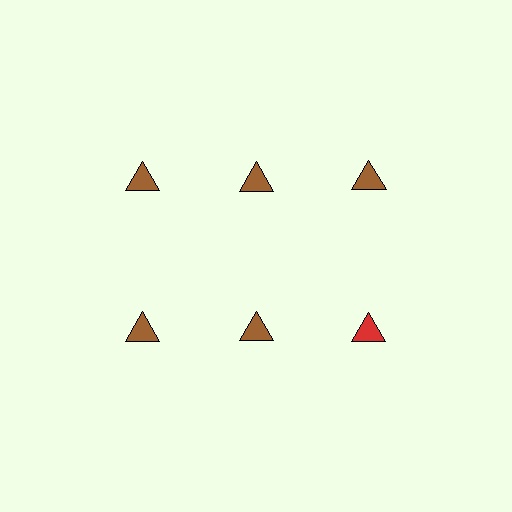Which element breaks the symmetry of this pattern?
The red triangle in the second row, center column breaks the symmetry. All other shapes are brown triangles.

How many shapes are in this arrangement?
There are 6 shapes arranged in a grid pattern.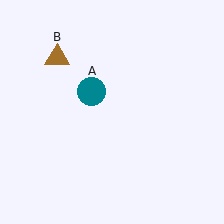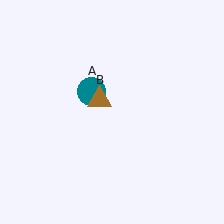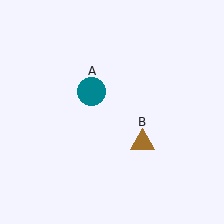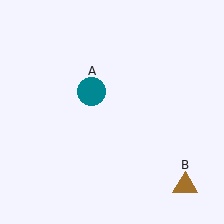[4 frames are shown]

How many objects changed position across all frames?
1 object changed position: brown triangle (object B).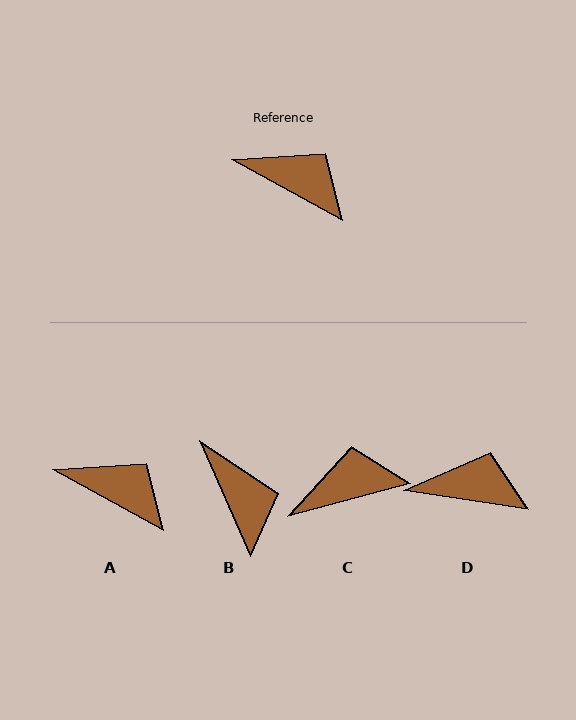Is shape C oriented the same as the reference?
No, it is off by about 44 degrees.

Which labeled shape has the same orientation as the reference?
A.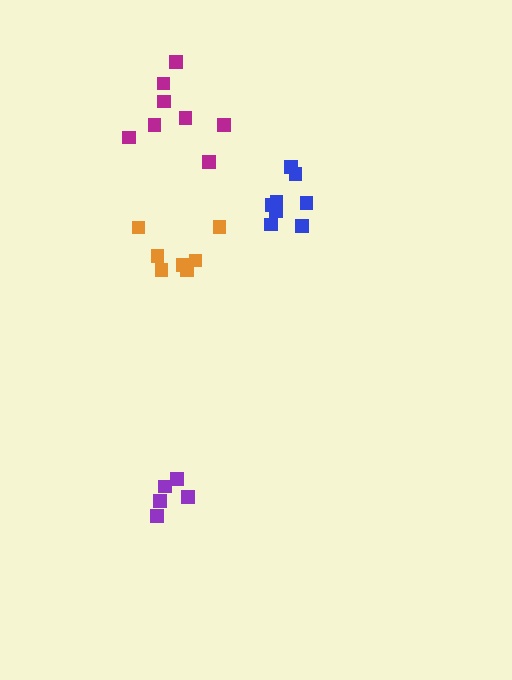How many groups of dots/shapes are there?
There are 4 groups.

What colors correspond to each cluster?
The clusters are colored: purple, orange, magenta, blue.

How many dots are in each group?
Group 1: 5 dots, Group 2: 7 dots, Group 3: 8 dots, Group 4: 8 dots (28 total).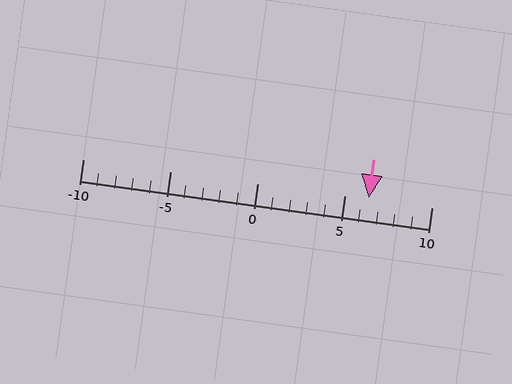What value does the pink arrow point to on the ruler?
The pink arrow points to approximately 6.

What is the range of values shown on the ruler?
The ruler shows values from -10 to 10.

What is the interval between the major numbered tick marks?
The major tick marks are spaced 5 units apart.